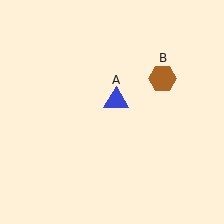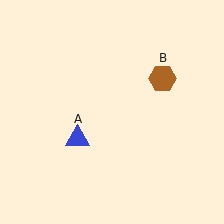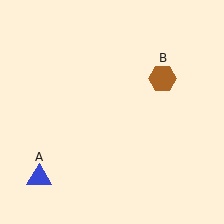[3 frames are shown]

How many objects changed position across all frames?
1 object changed position: blue triangle (object A).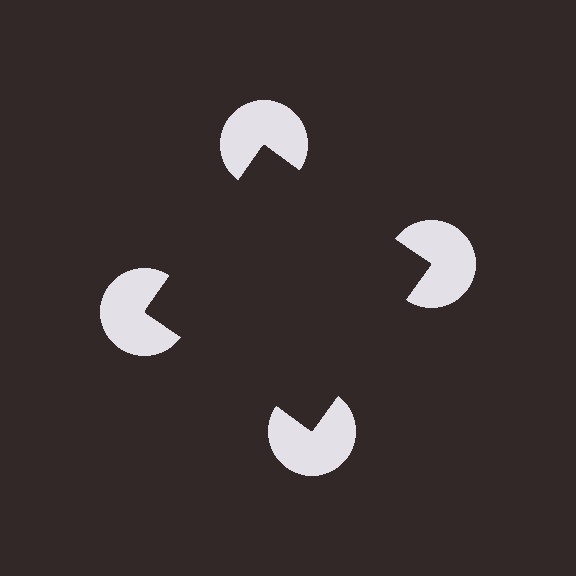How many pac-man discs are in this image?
There are 4 — one at each vertex of the illusory square.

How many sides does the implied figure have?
4 sides.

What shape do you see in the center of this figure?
An illusory square — its edges are inferred from the aligned wedge cuts in the pac-man discs, not physically drawn.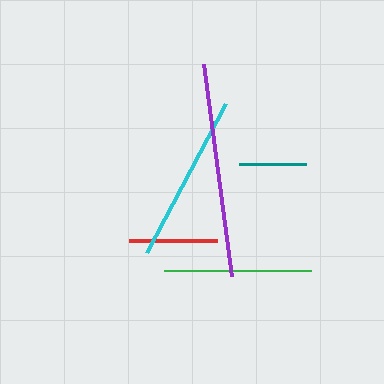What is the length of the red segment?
The red segment is approximately 88 pixels long.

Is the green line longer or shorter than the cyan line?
The cyan line is longer than the green line.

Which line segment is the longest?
The purple line is the longest at approximately 214 pixels.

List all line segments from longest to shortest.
From longest to shortest: purple, cyan, green, red, teal.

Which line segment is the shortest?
The teal line is the shortest at approximately 67 pixels.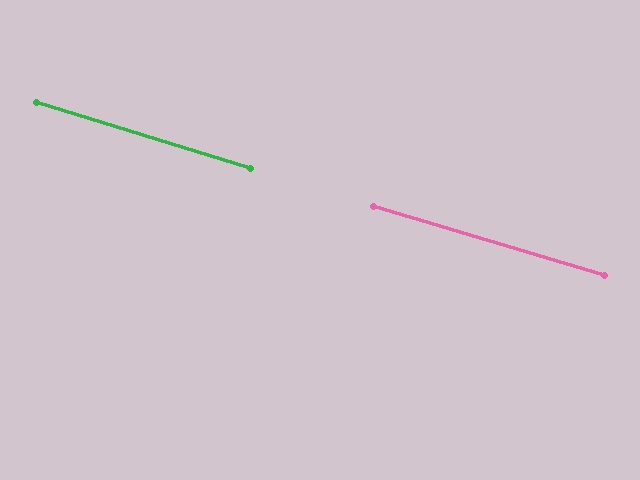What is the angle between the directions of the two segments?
Approximately 1 degree.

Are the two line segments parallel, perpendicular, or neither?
Parallel — their directions differ by only 0.7°.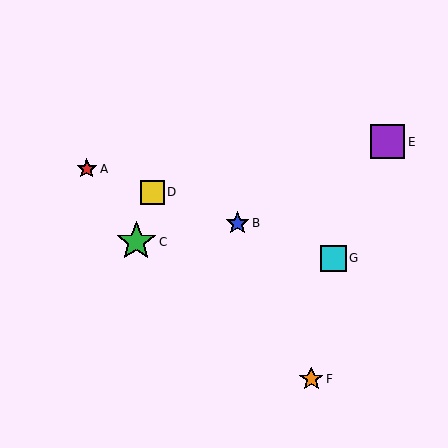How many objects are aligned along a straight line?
4 objects (A, B, D, G) are aligned along a straight line.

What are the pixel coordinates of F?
Object F is at (311, 379).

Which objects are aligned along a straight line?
Objects A, B, D, G are aligned along a straight line.